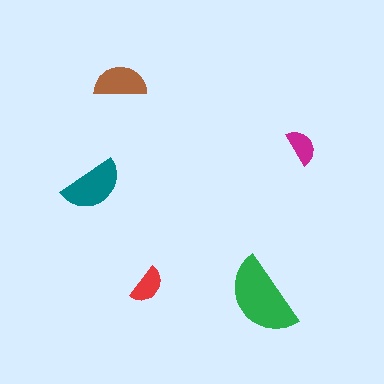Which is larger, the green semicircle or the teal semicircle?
The green one.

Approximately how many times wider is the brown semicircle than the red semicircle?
About 1.5 times wider.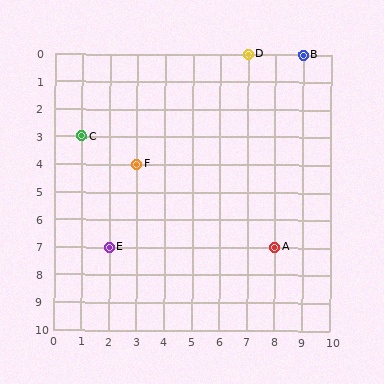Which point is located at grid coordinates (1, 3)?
Point C is at (1, 3).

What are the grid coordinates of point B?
Point B is at grid coordinates (9, 0).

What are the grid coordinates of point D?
Point D is at grid coordinates (7, 0).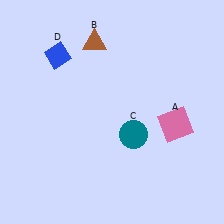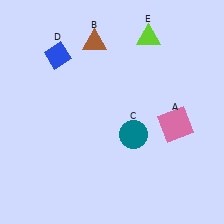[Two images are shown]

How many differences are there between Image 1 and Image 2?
There is 1 difference between the two images.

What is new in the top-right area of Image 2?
A lime triangle (E) was added in the top-right area of Image 2.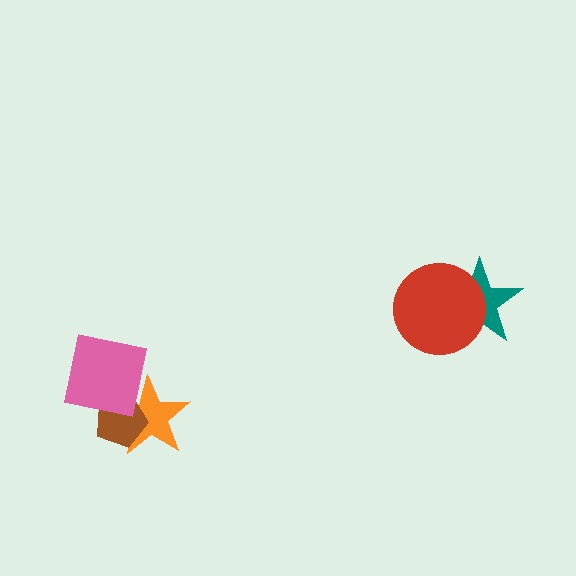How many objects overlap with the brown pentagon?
2 objects overlap with the brown pentagon.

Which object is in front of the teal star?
The red circle is in front of the teal star.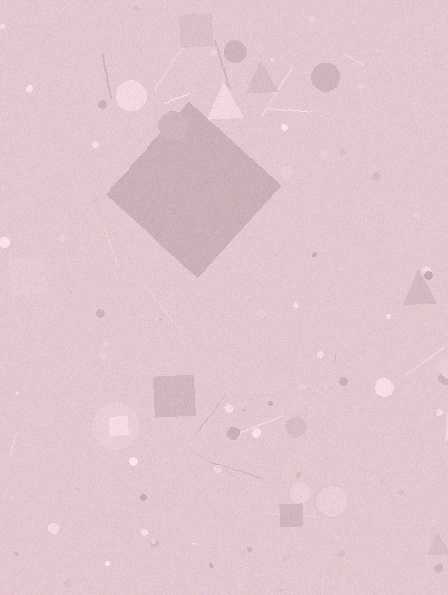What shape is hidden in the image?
A diamond is hidden in the image.